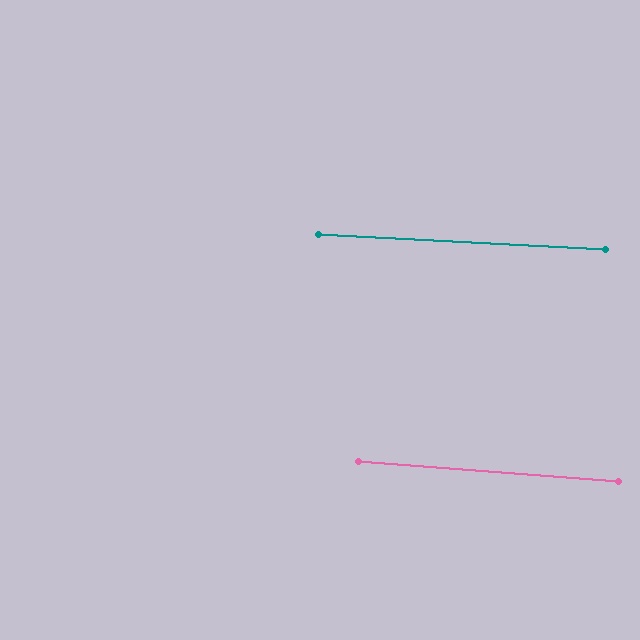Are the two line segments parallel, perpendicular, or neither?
Parallel — their directions differ by only 1.3°.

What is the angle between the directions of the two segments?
Approximately 1 degree.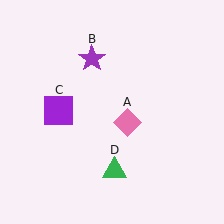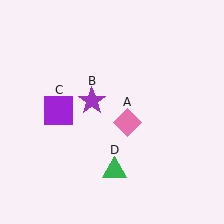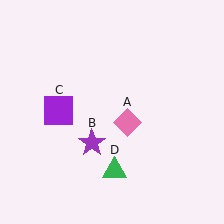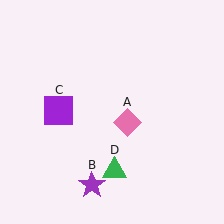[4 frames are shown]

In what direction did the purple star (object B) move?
The purple star (object B) moved down.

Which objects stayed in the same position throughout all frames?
Pink diamond (object A) and purple square (object C) and green triangle (object D) remained stationary.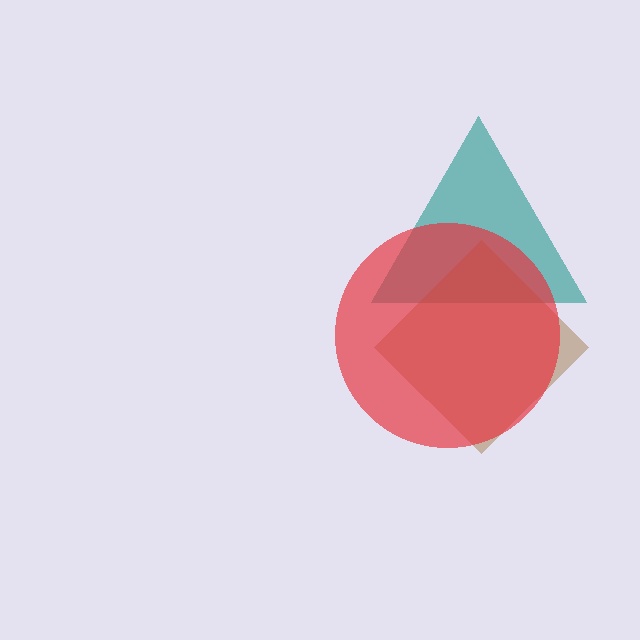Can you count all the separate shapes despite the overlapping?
Yes, there are 3 separate shapes.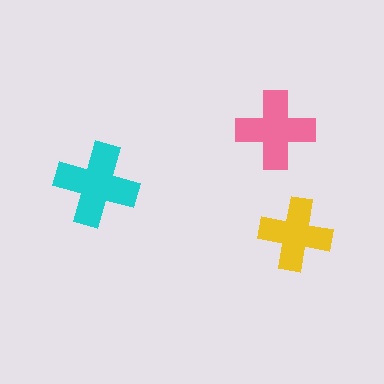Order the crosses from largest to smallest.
the cyan one, the pink one, the yellow one.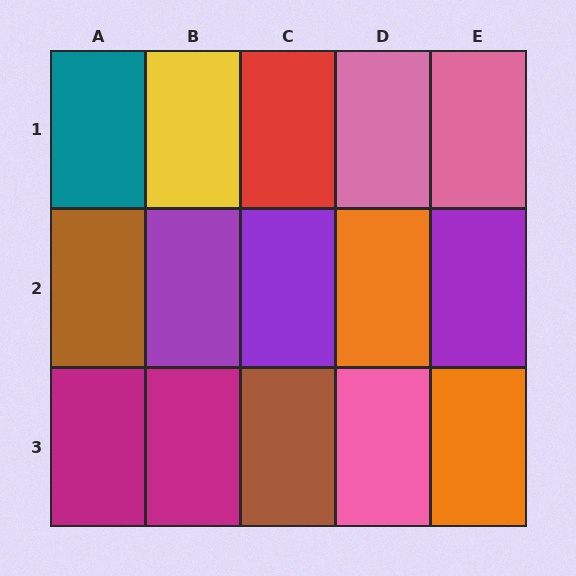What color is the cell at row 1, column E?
Pink.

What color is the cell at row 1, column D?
Pink.